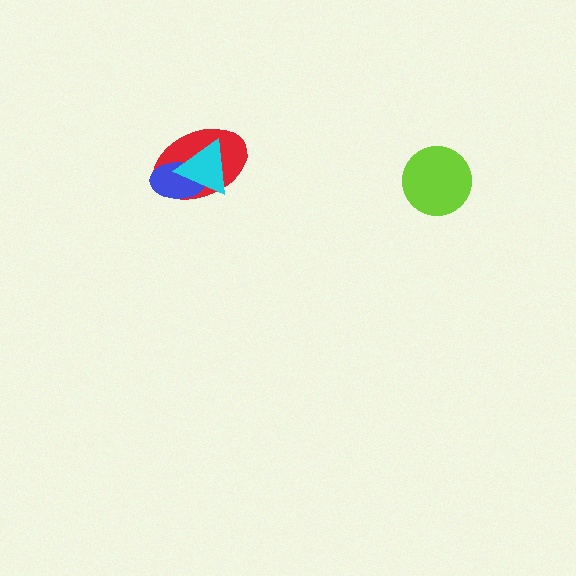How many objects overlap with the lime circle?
0 objects overlap with the lime circle.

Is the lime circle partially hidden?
No, no other shape covers it.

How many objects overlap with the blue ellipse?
2 objects overlap with the blue ellipse.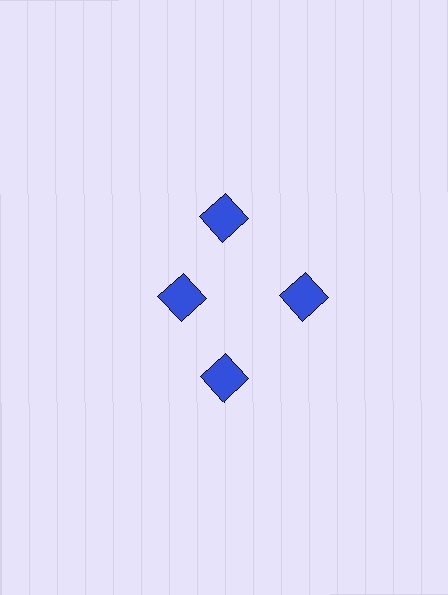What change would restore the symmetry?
The symmetry would be restored by moving it outward, back onto the ring so that all 4 diamonds sit at equal angles and equal distance from the center.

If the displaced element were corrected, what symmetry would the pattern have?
It would have 4-fold rotational symmetry — the pattern would map onto itself every 90 degrees.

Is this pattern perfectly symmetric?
No. The 4 blue diamonds are arranged in a ring, but one element near the 9 o'clock position is pulled inward toward the center, breaking the 4-fold rotational symmetry.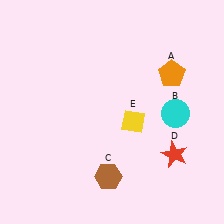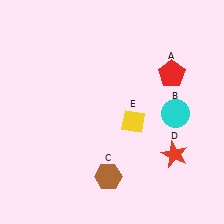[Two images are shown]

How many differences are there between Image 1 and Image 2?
There is 1 difference between the two images.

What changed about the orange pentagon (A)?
In Image 1, A is orange. In Image 2, it changed to red.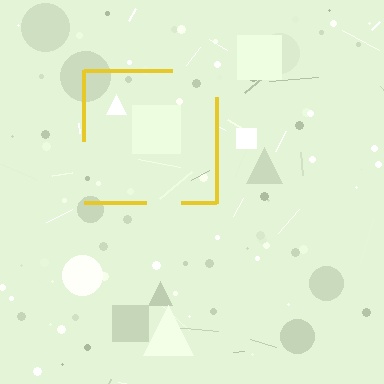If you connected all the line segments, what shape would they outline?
They would outline a square.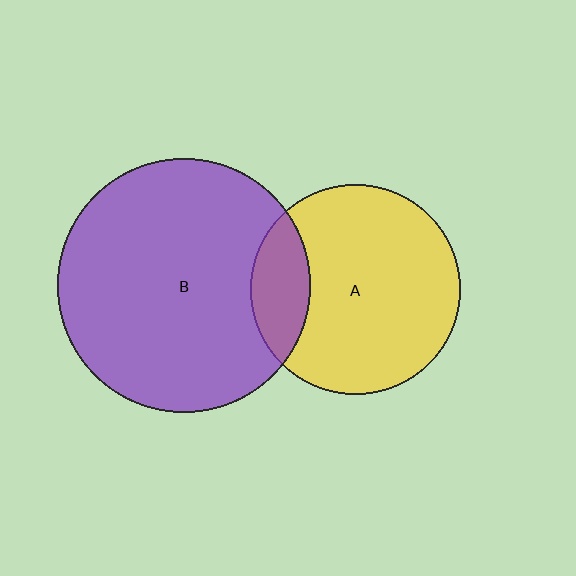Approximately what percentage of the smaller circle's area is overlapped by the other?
Approximately 20%.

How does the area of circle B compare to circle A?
Approximately 1.4 times.